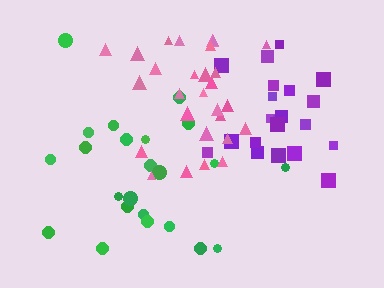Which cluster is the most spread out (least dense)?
Green.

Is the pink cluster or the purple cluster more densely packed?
Pink.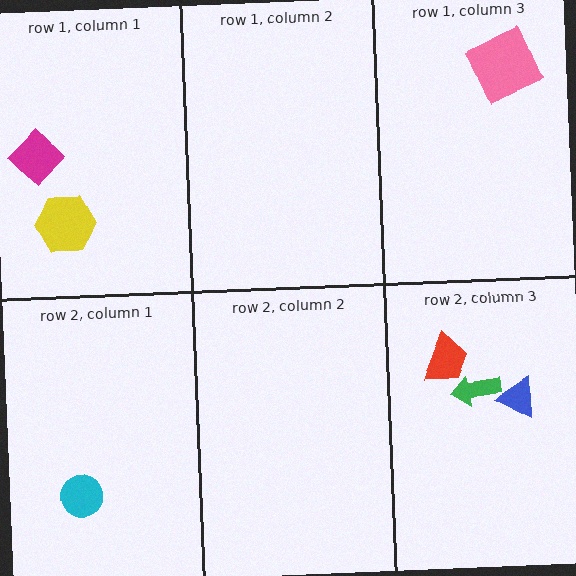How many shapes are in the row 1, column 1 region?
2.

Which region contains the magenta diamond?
The row 1, column 1 region.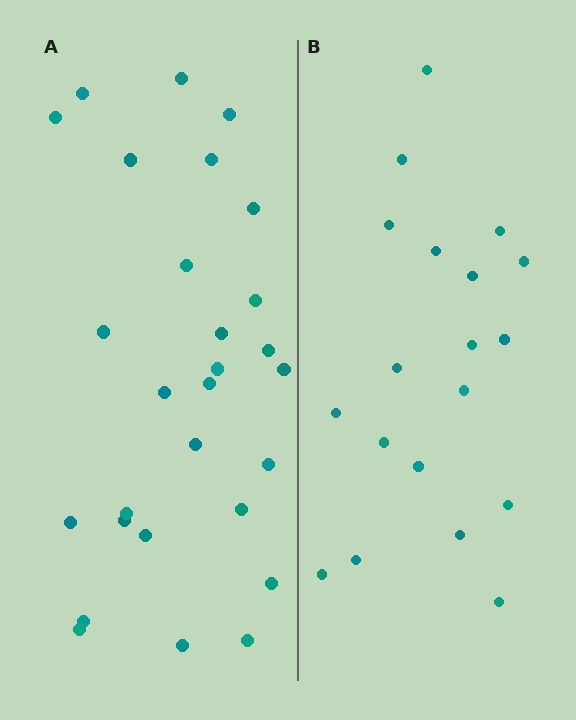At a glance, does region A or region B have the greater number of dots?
Region A (the left region) has more dots.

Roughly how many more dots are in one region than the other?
Region A has roughly 8 or so more dots than region B.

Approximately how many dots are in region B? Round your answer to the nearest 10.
About 20 dots. (The exact count is 19, which rounds to 20.)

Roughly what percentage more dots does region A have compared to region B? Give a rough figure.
About 45% more.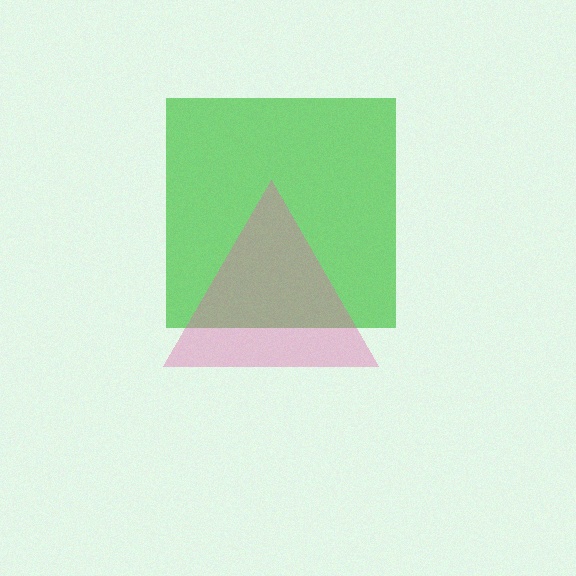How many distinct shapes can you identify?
There are 2 distinct shapes: a green square, a pink triangle.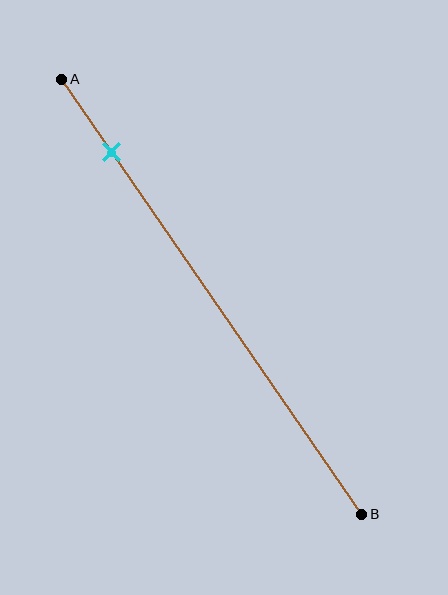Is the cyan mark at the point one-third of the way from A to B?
No, the mark is at about 15% from A, not at the 33% one-third point.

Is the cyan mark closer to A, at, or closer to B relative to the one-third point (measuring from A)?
The cyan mark is closer to point A than the one-third point of segment AB.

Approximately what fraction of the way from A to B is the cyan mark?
The cyan mark is approximately 15% of the way from A to B.